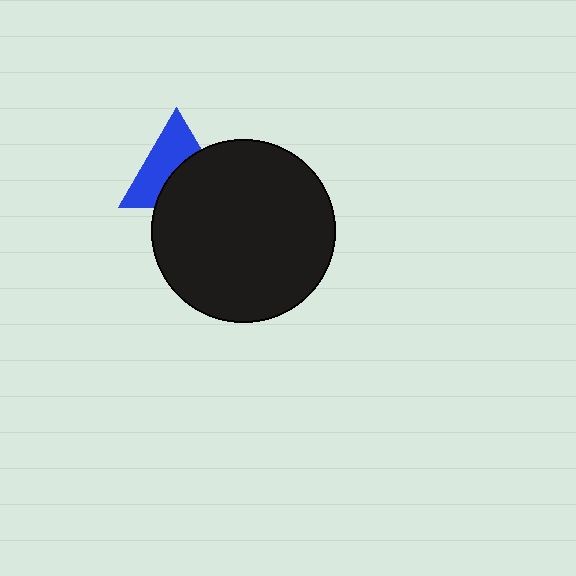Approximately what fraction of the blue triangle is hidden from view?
Roughly 47% of the blue triangle is hidden behind the black circle.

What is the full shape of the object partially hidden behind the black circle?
The partially hidden object is a blue triangle.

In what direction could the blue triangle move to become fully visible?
The blue triangle could move up. That would shift it out from behind the black circle entirely.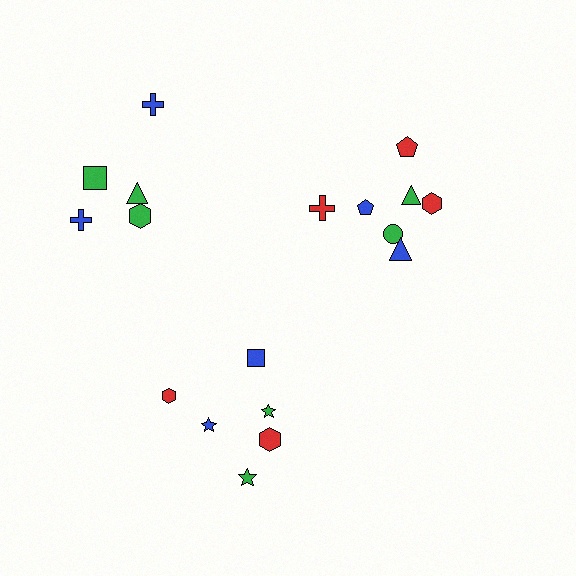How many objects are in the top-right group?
There are 7 objects.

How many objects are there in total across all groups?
There are 18 objects.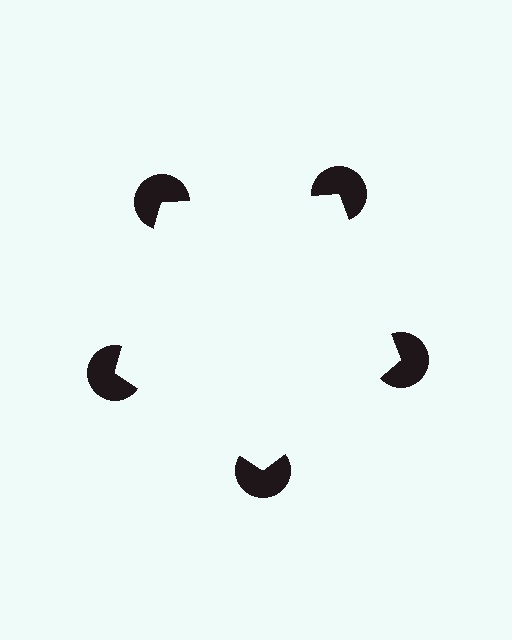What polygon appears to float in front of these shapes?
An illusory pentagon — its edges are inferred from the aligned wedge cuts in the pac-man discs, not physically drawn.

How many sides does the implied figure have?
5 sides.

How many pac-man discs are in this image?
There are 5 — one at each vertex of the illusory pentagon.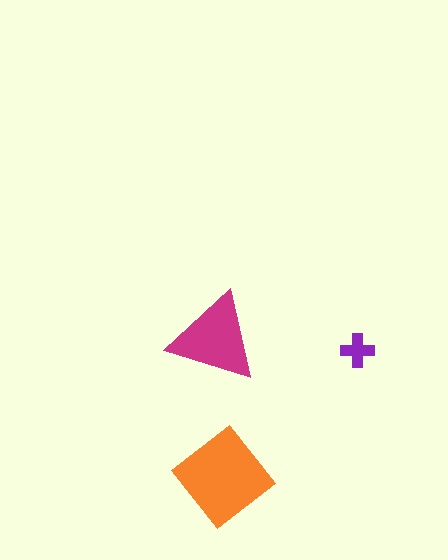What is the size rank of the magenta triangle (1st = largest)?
2nd.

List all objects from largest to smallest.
The orange diamond, the magenta triangle, the purple cross.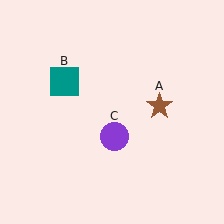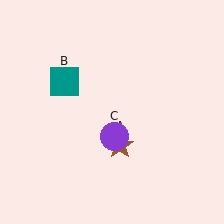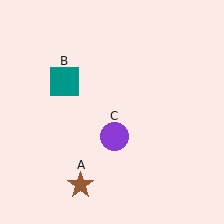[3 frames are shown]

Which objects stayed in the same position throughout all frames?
Teal square (object B) and purple circle (object C) remained stationary.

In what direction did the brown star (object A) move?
The brown star (object A) moved down and to the left.